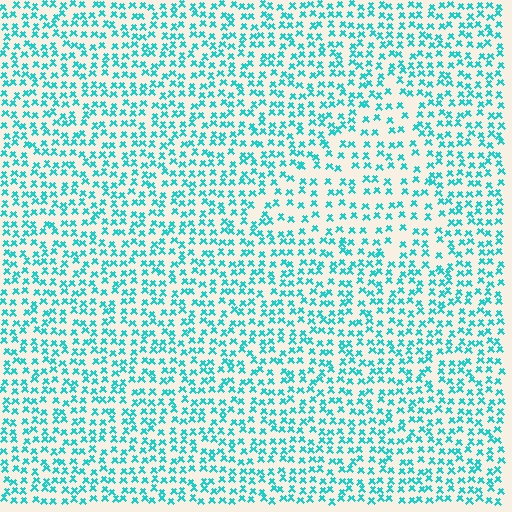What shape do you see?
I see a triangle.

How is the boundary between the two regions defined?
The boundary is defined by a change in element density (approximately 1.6x ratio). All elements are the same color, size, and shape.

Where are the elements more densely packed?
The elements are more densely packed outside the triangle boundary.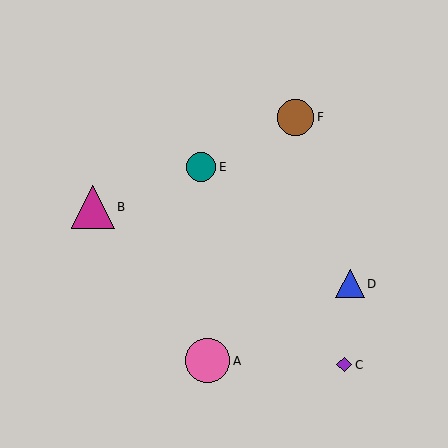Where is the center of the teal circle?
The center of the teal circle is at (201, 167).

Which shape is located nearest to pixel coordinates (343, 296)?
The blue triangle (labeled D) at (350, 284) is nearest to that location.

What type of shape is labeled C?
Shape C is a purple diamond.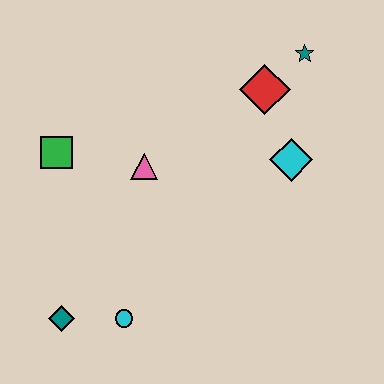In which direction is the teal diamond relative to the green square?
The teal diamond is below the green square.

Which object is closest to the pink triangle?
The green square is closest to the pink triangle.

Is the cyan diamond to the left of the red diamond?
No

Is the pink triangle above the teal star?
No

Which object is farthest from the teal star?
The teal diamond is farthest from the teal star.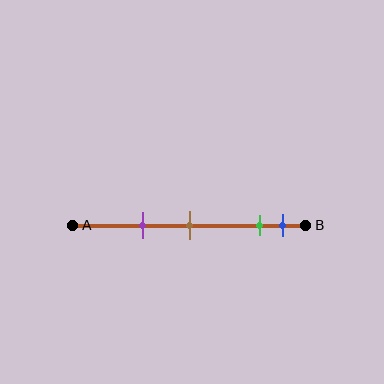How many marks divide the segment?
There are 4 marks dividing the segment.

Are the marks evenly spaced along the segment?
No, the marks are not evenly spaced.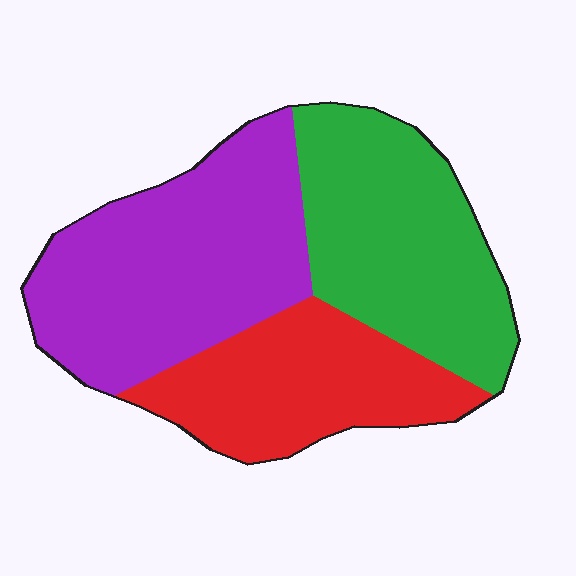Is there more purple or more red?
Purple.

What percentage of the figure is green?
Green covers about 35% of the figure.